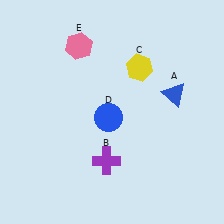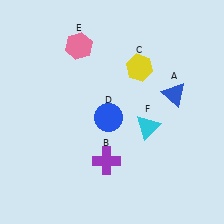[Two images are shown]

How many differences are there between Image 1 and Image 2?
There is 1 difference between the two images.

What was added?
A cyan triangle (F) was added in Image 2.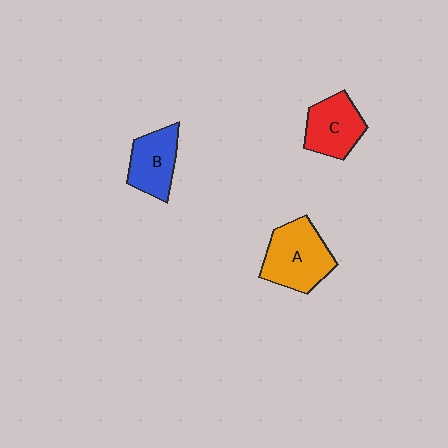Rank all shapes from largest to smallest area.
From largest to smallest: A (orange), C (red), B (blue).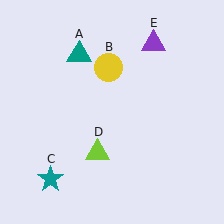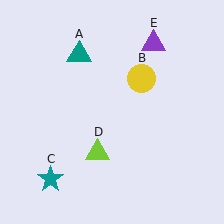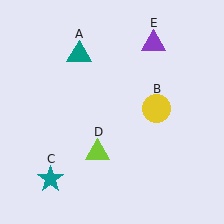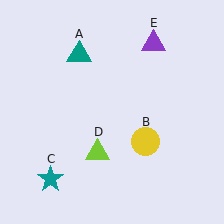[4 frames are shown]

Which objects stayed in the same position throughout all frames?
Teal triangle (object A) and teal star (object C) and lime triangle (object D) and purple triangle (object E) remained stationary.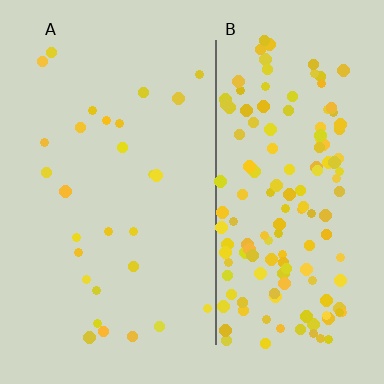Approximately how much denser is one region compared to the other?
Approximately 5.4× — region B over region A.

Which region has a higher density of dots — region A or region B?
B (the right).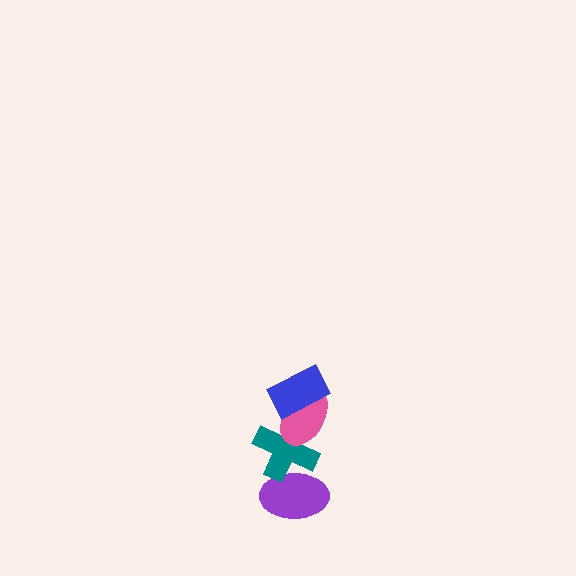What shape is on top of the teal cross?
The pink ellipse is on top of the teal cross.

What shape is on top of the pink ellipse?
The blue rectangle is on top of the pink ellipse.